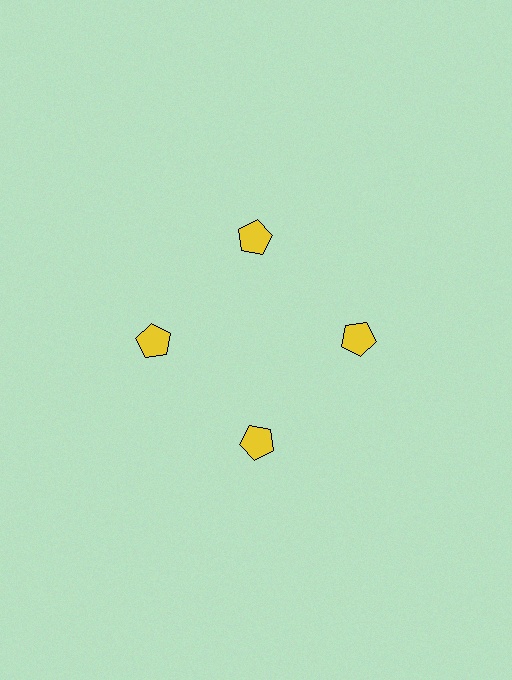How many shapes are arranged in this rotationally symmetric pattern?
There are 4 shapes, arranged in 4 groups of 1.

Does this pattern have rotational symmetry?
Yes, this pattern has 4-fold rotational symmetry. It looks the same after rotating 90 degrees around the center.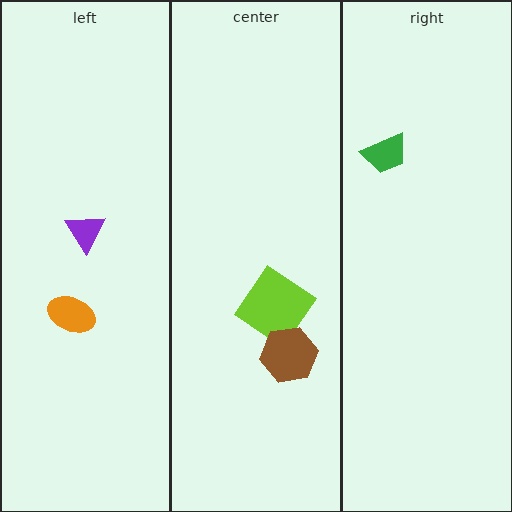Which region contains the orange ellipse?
The left region.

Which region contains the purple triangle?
The left region.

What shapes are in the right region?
The green trapezoid.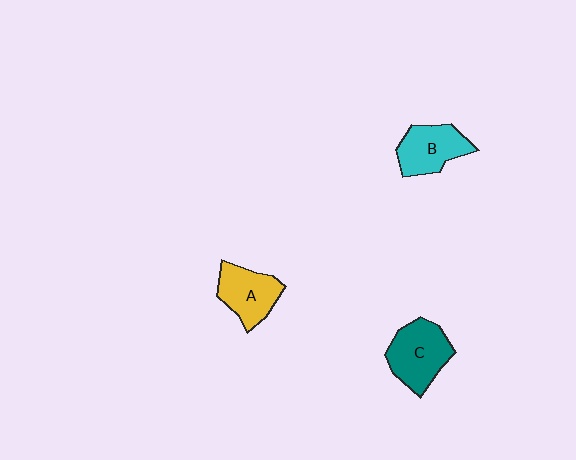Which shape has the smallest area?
Shape A (yellow).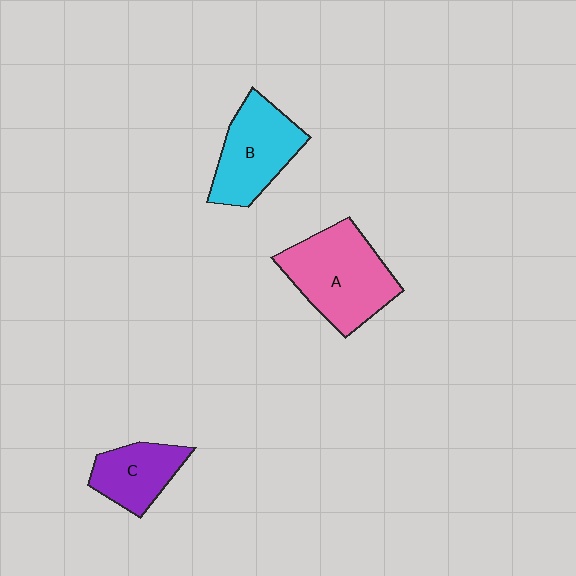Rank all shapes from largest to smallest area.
From largest to smallest: A (pink), B (cyan), C (purple).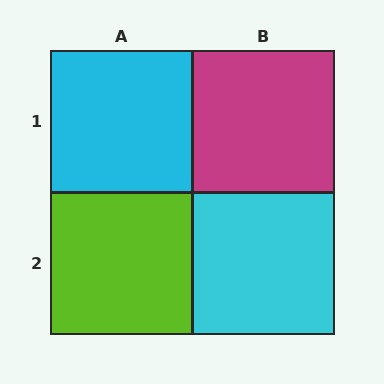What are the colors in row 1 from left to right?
Cyan, magenta.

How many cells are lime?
1 cell is lime.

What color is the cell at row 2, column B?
Cyan.